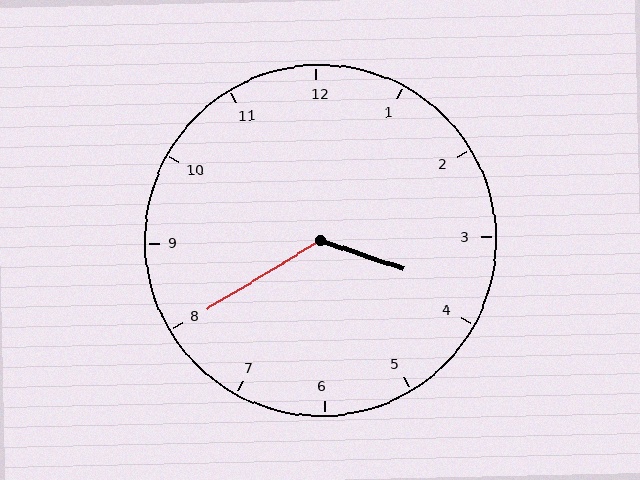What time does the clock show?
3:40.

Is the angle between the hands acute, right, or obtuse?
It is obtuse.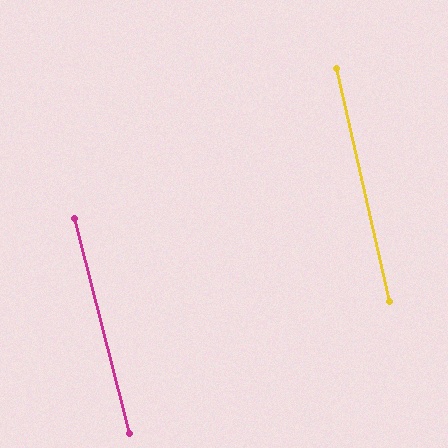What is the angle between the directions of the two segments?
Approximately 2 degrees.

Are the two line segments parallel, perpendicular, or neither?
Parallel — their directions differ by only 1.6°.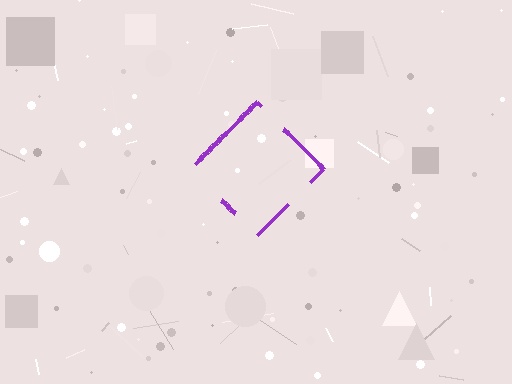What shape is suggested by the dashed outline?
The dashed outline suggests a diamond.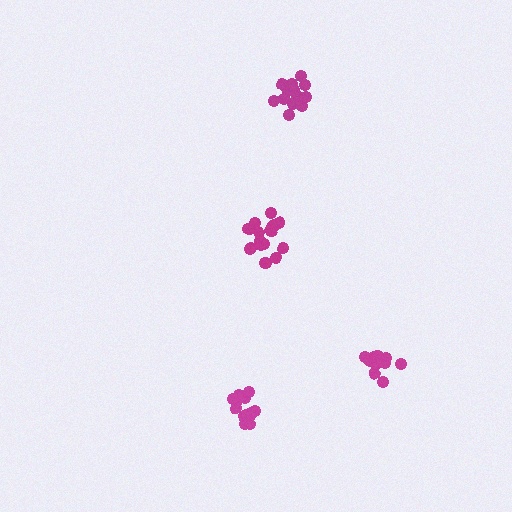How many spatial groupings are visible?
There are 4 spatial groupings.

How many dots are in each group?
Group 1: 13 dots, Group 2: 15 dots, Group 3: 15 dots, Group 4: 18 dots (61 total).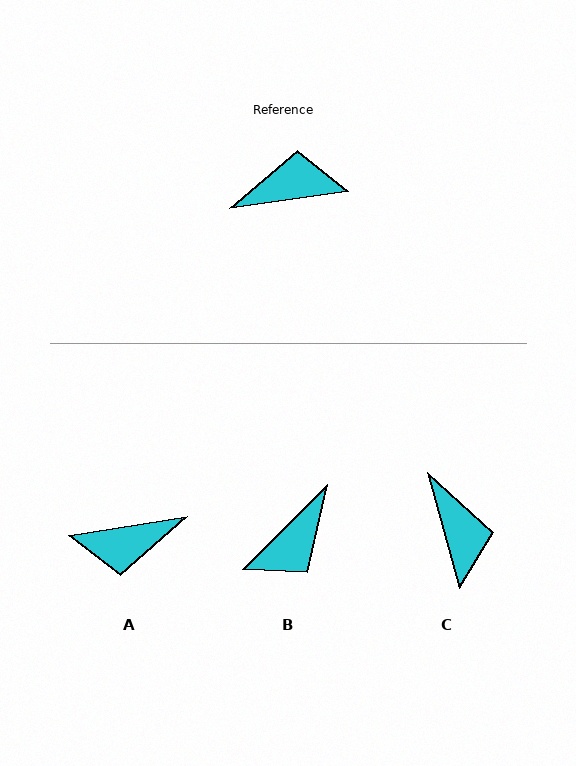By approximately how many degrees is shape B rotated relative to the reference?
Approximately 143 degrees clockwise.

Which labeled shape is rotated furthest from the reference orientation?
A, about 178 degrees away.